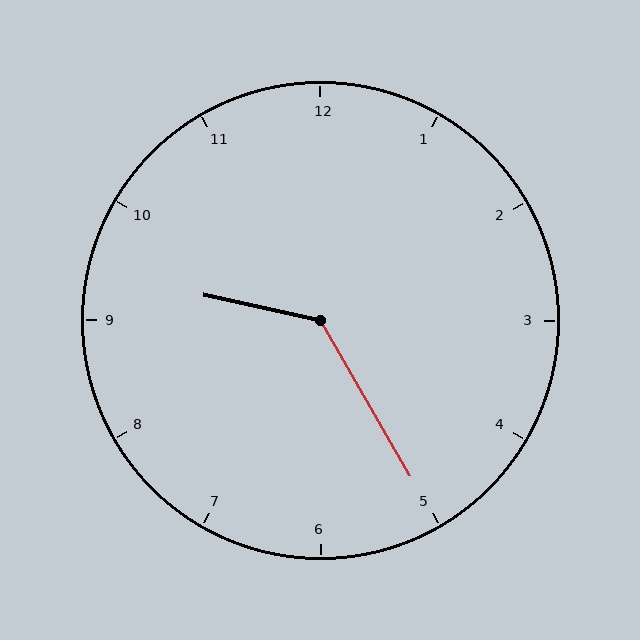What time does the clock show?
9:25.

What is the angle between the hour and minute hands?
Approximately 132 degrees.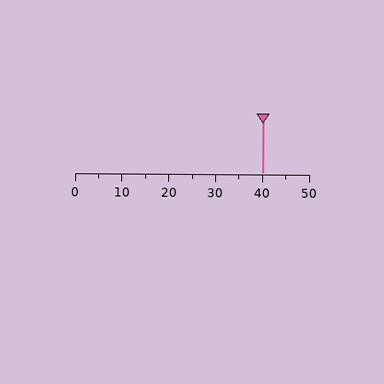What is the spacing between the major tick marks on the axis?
The major ticks are spaced 10 apart.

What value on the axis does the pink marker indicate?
The marker indicates approximately 40.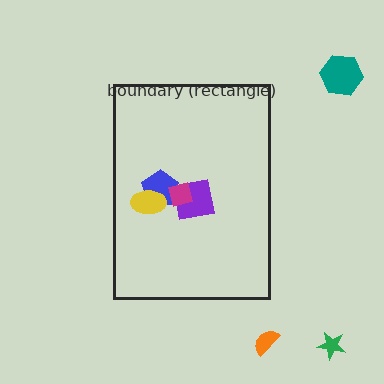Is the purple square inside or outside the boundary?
Inside.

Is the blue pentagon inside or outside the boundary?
Inside.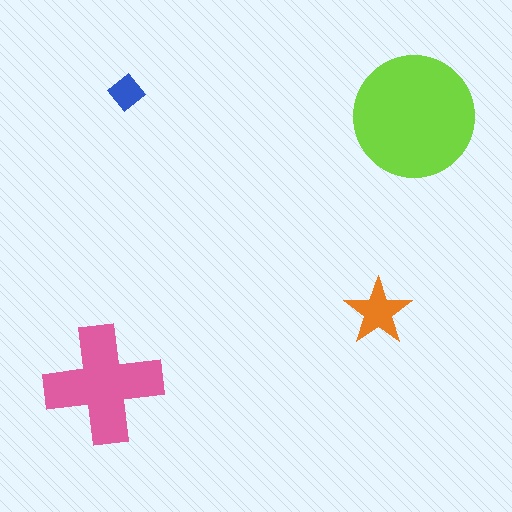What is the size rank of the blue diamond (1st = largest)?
4th.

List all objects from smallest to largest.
The blue diamond, the orange star, the pink cross, the lime circle.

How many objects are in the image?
There are 4 objects in the image.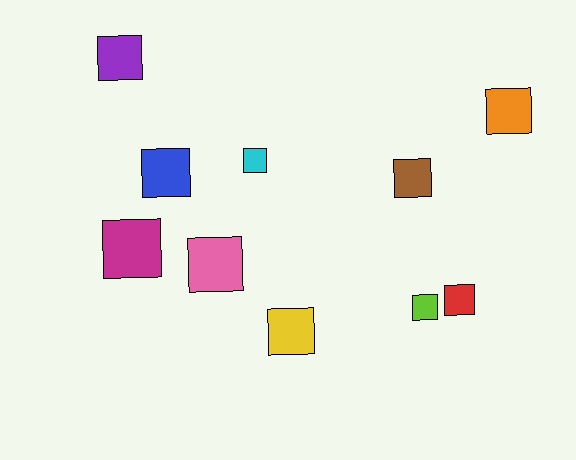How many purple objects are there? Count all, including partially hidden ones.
There is 1 purple object.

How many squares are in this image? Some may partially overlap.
There are 10 squares.